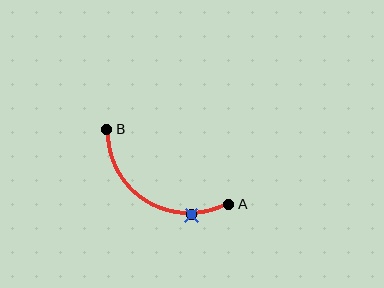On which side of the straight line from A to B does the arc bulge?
The arc bulges below the straight line connecting A and B.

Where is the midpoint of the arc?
The arc midpoint is the point on the curve farthest from the straight line joining A and B. It sits below that line.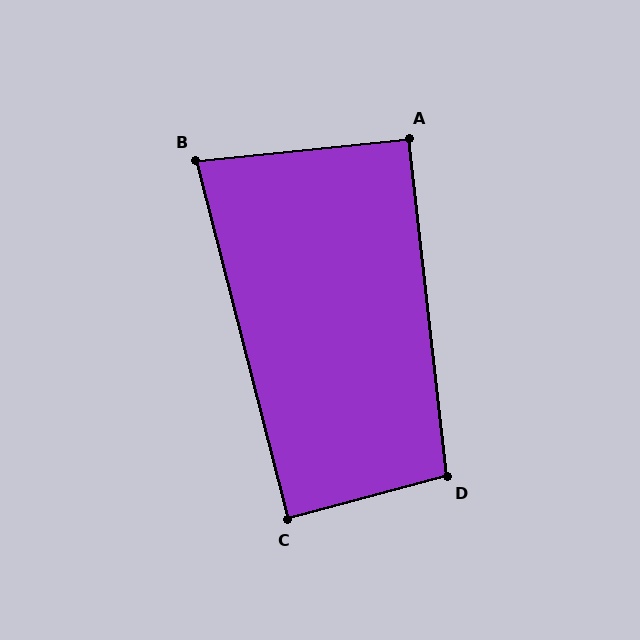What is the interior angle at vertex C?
Approximately 89 degrees (approximately right).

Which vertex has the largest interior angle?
D, at approximately 99 degrees.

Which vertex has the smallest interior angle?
B, at approximately 81 degrees.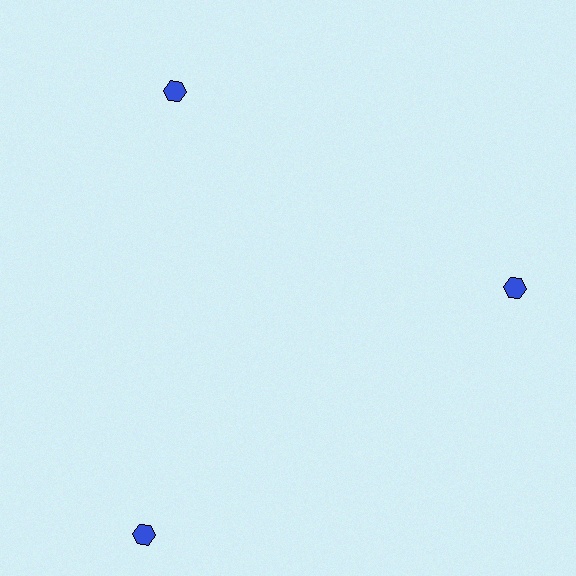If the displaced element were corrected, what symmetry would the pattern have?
It would have 3-fold rotational symmetry — the pattern would map onto itself every 120 degrees.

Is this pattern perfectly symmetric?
No. The 3 blue hexagons are arranged in a ring, but one element near the 7 o'clock position is pushed outward from the center, breaking the 3-fold rotational symmetry.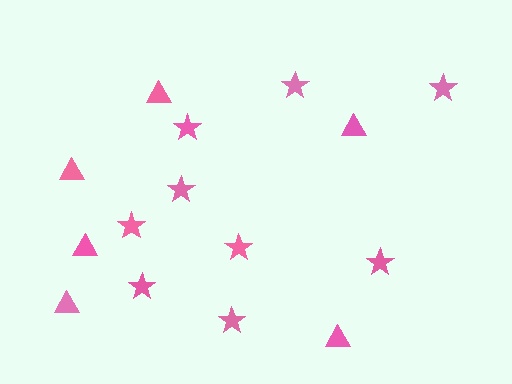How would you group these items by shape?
There are 2 groups: one group of triangles (6) and one group of stars (9).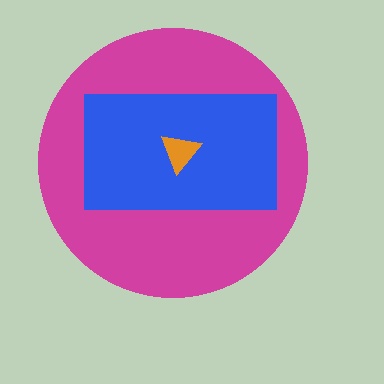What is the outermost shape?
The magenta circle.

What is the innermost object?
The orange triangle.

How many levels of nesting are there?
3.